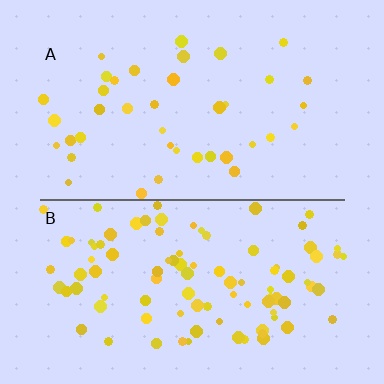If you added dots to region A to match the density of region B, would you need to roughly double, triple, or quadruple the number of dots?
Approximately double.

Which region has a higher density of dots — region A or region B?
B (the bottom).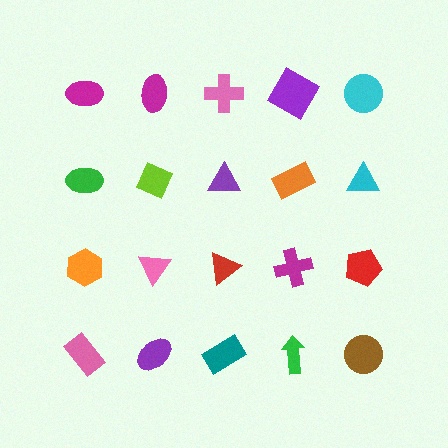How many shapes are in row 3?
5 shapes.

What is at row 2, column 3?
A purple triangle.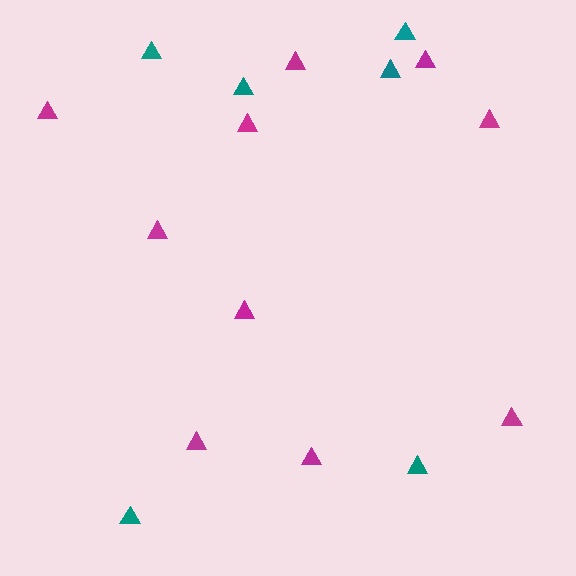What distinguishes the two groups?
There are 2 groups: one group of teal triangles (6) and one group of magenta triangles (10).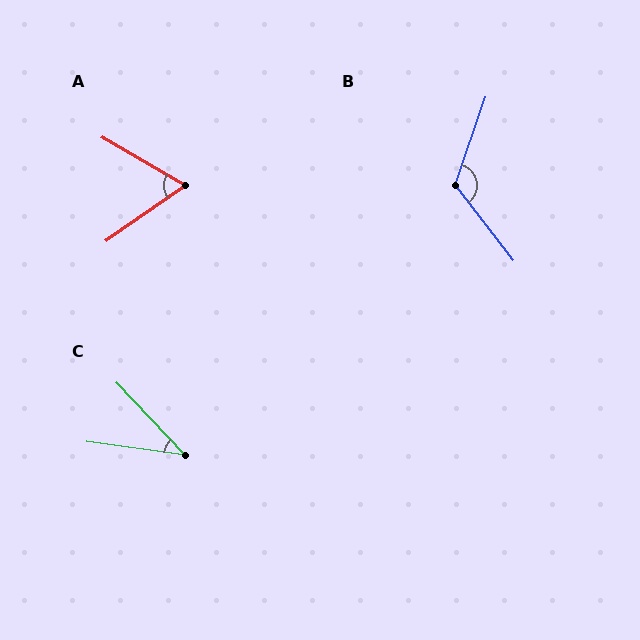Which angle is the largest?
B, at approximately 123 degrees.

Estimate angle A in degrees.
Approximately 65 degrees.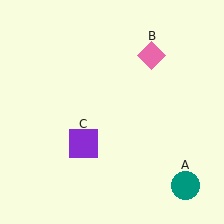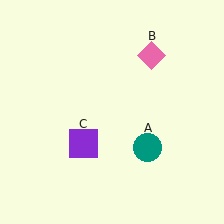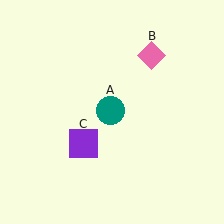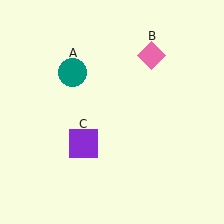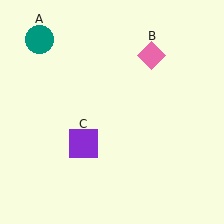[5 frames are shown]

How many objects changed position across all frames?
1 object changed position: teal circle (object A).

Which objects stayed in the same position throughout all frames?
Pink diamond (object B) and purple square (object C) remained stationary.